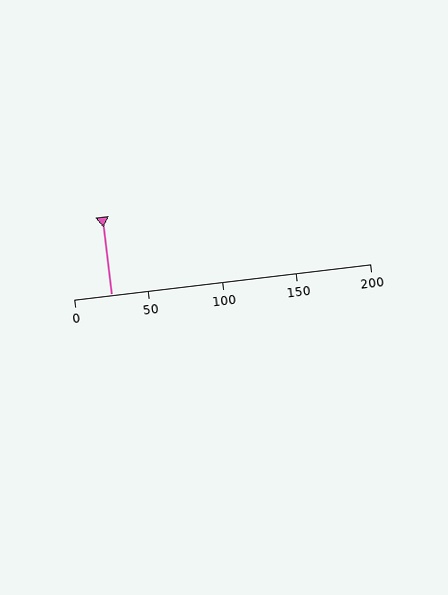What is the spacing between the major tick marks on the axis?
The major ticks are spaced 50 apart.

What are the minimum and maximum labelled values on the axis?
The axis runs from 0 to 200.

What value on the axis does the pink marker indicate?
The marker indicates approximately 25.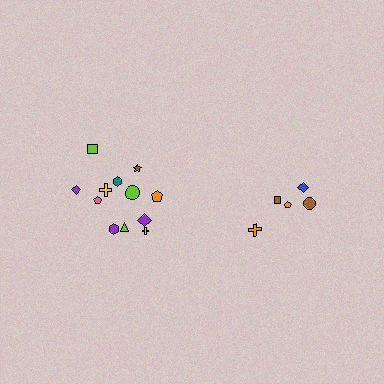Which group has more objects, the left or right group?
The left group.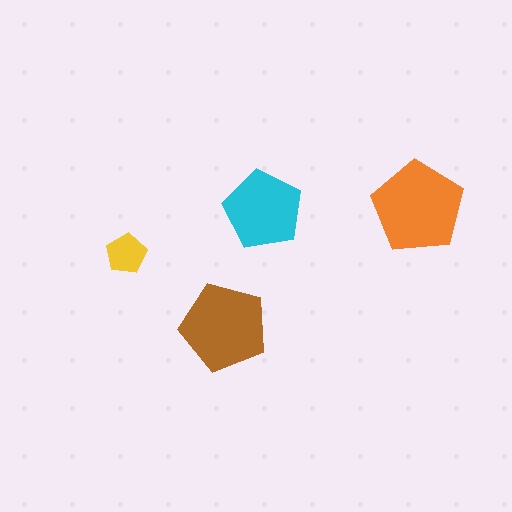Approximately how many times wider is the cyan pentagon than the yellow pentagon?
About 2 times wider.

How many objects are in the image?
There are 4 objects in the image.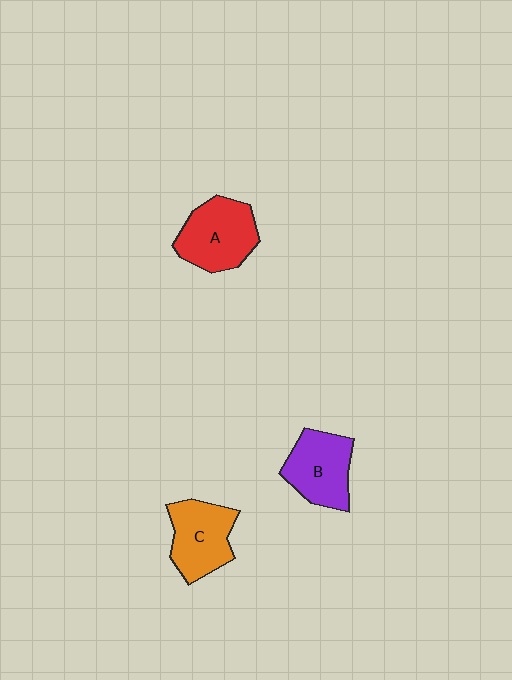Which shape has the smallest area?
Shape C (orange).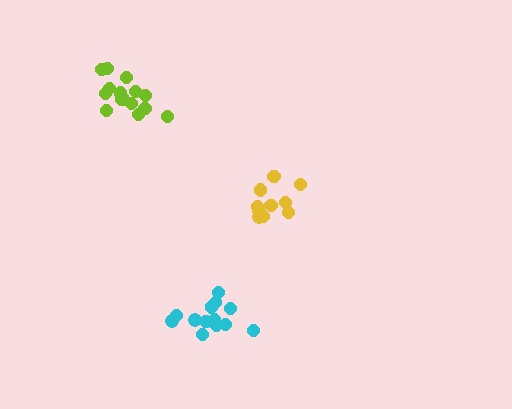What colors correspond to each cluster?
The clusters are colored: yellow, lime, cyan.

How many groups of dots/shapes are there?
There are 3 groups.